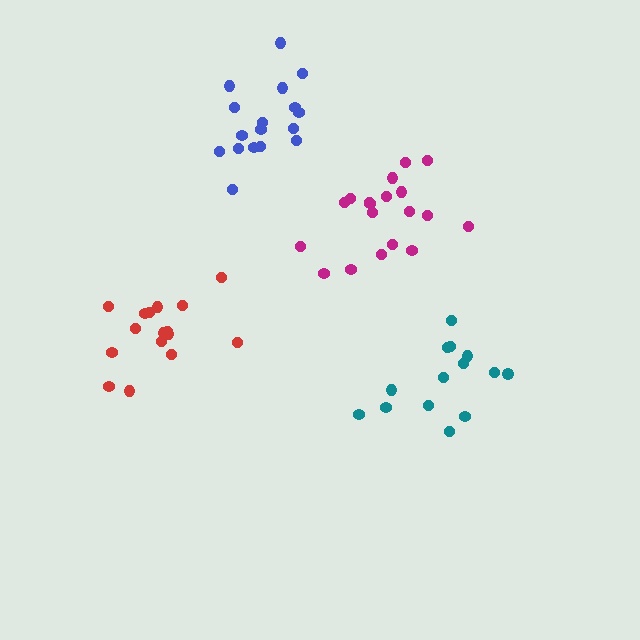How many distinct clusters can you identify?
There are 4 distinct clusters.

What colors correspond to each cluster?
The clusters are colored: teal, magenta, red, blue.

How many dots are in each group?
Group 1: 14 dots, Group 2: 19 dots, Group 3: 16 dots, Group 4: 17 dots (66 total).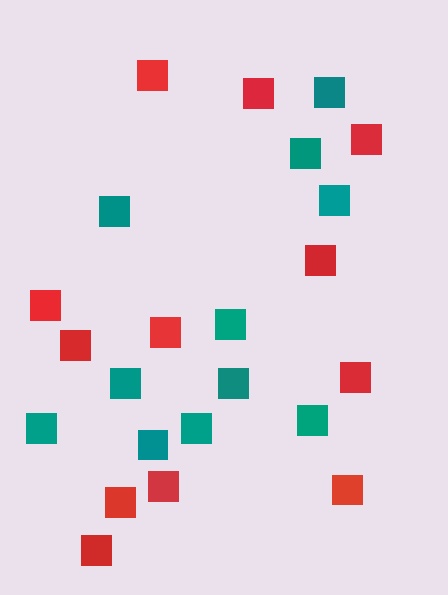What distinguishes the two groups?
There are 2 groups: one group of teal squares (11) and one group of red squares (12).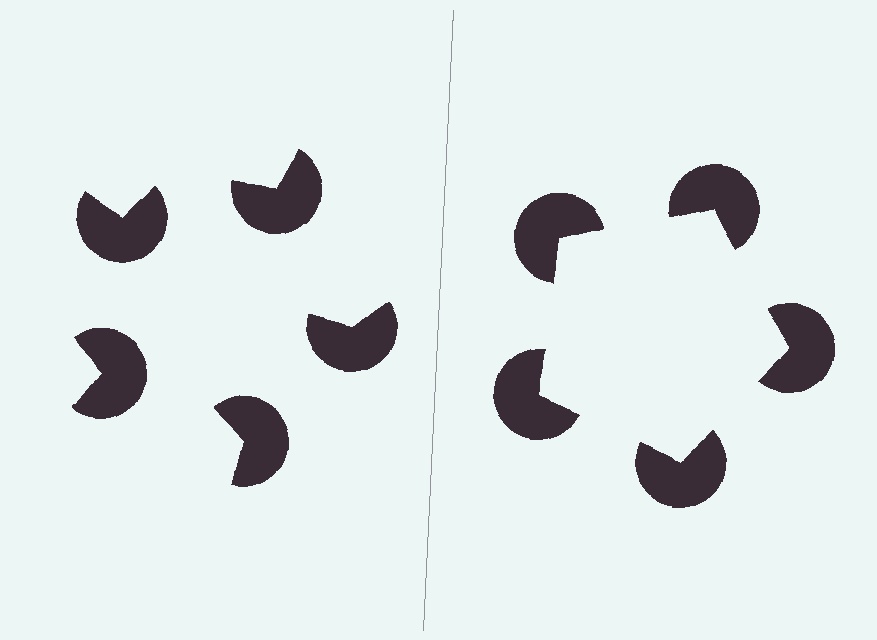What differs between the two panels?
The pac-man discs are positioned identically on both sides; only the wedge orientations differ. On the right they align to a pentagon; on the left they are misaligned.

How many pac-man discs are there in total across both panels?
10 — 5 on each side.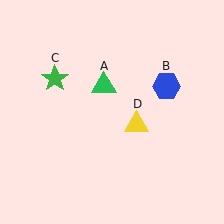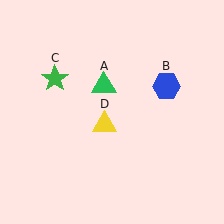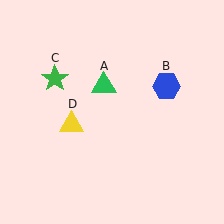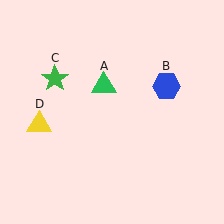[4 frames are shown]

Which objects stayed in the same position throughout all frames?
Green triangle (object A) and blue hexagon (object B) and green star (object C) remained stationary.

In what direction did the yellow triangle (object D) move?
The yellow triangle (object D) moved left.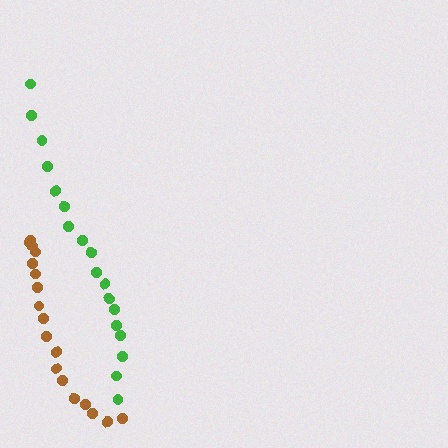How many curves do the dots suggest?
There are 2 distinct paths.